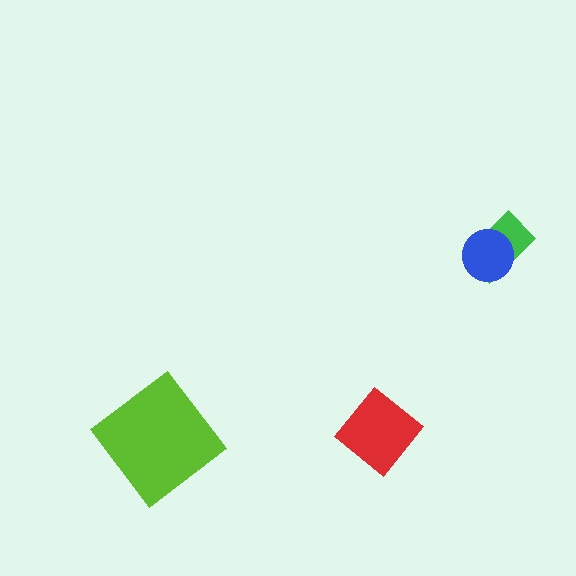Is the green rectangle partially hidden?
Yes, it is partially covered by another shape.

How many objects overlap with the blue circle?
1 object overlaps with the blue circle.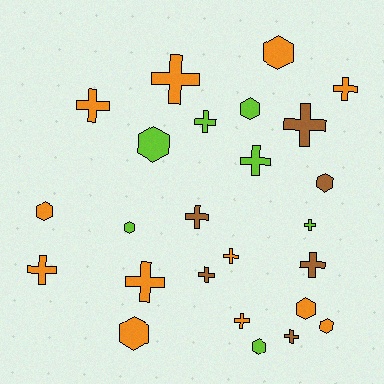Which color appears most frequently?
Orange, with 12 objects.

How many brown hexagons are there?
There is 1 brown hexagon.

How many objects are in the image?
There are 25 objects.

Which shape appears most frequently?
Cross, with 15 objects.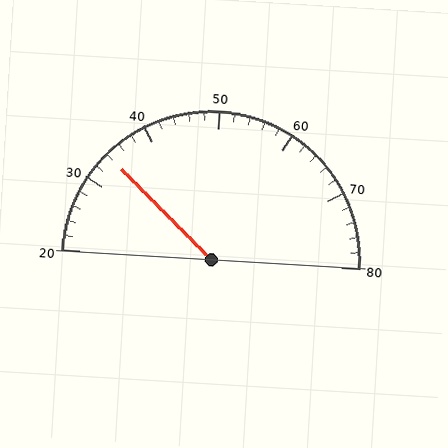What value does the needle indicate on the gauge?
The needle indicates approximately 34.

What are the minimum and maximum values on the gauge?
The gauge ranges from 20 to 80.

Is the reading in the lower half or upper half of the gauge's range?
The reading is in the lower half of the range (20 to 80).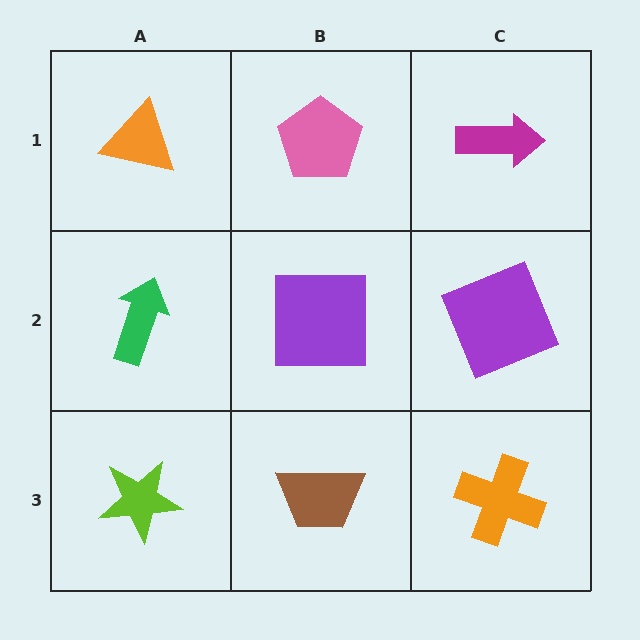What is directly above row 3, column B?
A purple square.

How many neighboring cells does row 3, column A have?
2.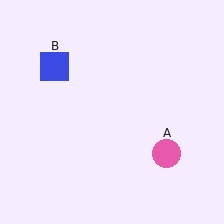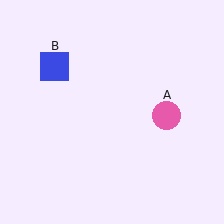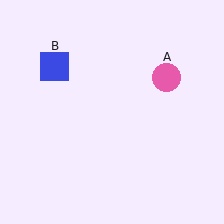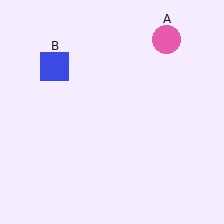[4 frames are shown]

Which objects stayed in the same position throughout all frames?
Blue square (object B) remained stationary.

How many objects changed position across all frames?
1 object changed position: pink circle (object A).